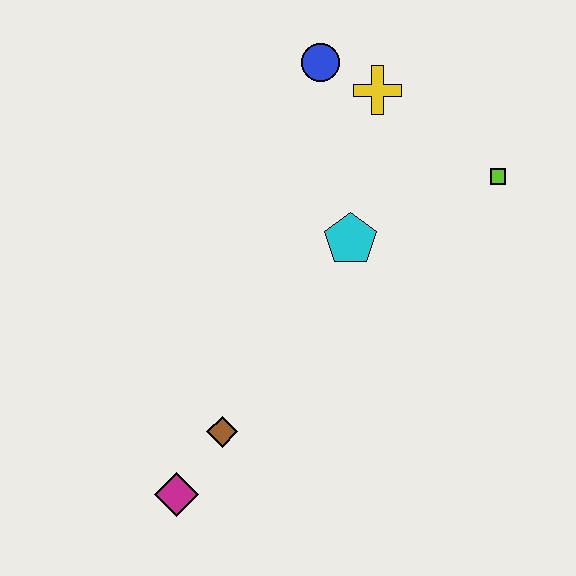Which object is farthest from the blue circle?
The magenta diamond is farthest from the blue circle.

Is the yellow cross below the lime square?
No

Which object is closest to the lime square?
The yellow cross is closest to the lime square.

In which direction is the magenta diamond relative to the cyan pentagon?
The magenta diamond is below the cyan pentagon.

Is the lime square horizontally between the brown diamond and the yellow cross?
No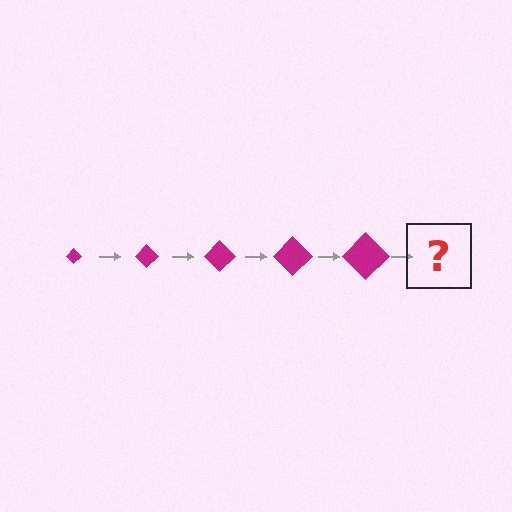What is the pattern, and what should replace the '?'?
The pattern is that the diamond gets progressively larger each step. The '?' should be a magenta diamond, larger than the previous one.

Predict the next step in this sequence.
The next step is a magenta diamond, larger than the previous one.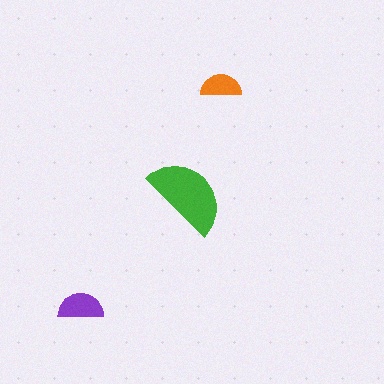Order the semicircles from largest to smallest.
the green one, the purple one, the orange one.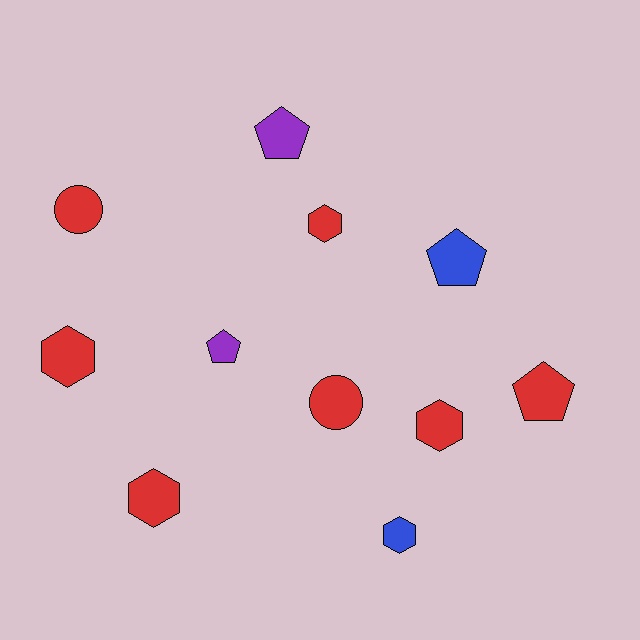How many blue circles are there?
There are no blue circles.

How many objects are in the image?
There are 11 objects.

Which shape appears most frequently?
Hexagon, with 5 objects.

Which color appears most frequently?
Red, with 7 objects.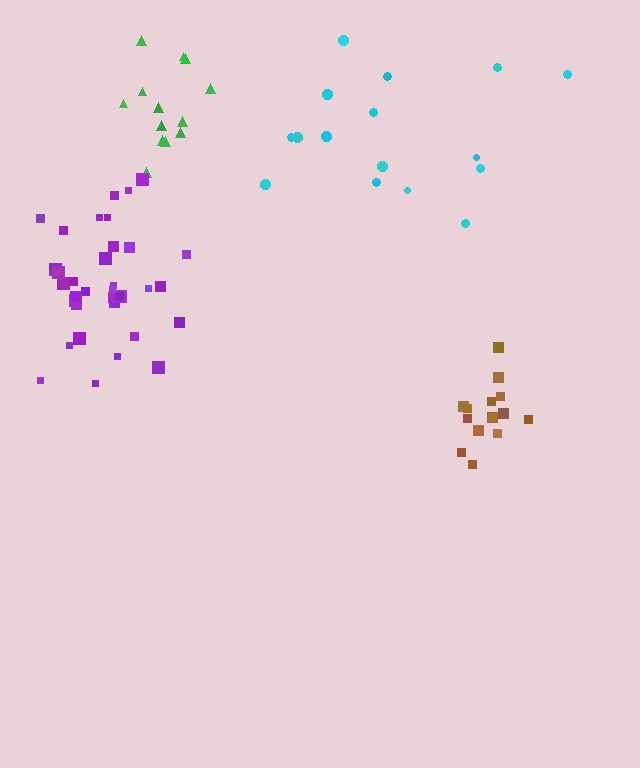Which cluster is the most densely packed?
Brown.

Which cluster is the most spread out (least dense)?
Cyan.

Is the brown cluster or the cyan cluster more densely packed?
Brown.